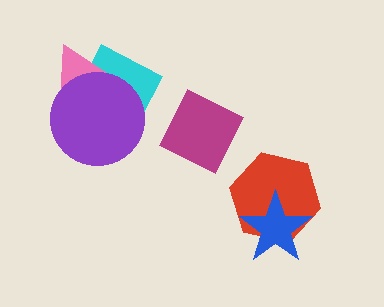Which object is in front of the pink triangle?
The purple circle is in front of the pink triangle.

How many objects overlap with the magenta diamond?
0 objects overlap with the magenta diamond.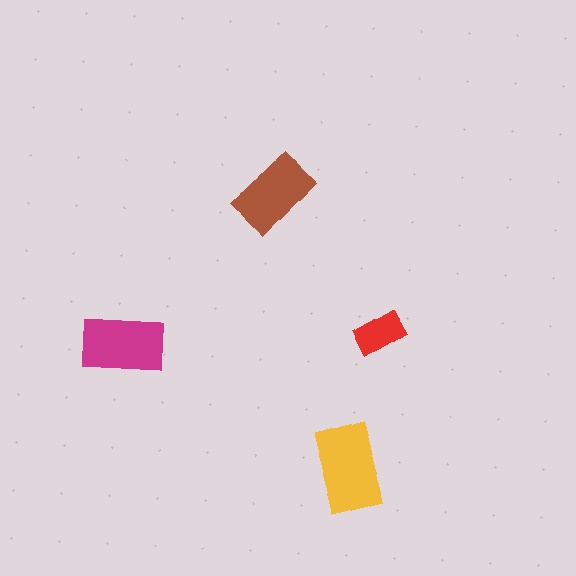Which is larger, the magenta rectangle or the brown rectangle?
The magenta one.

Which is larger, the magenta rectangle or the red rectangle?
The magenta one.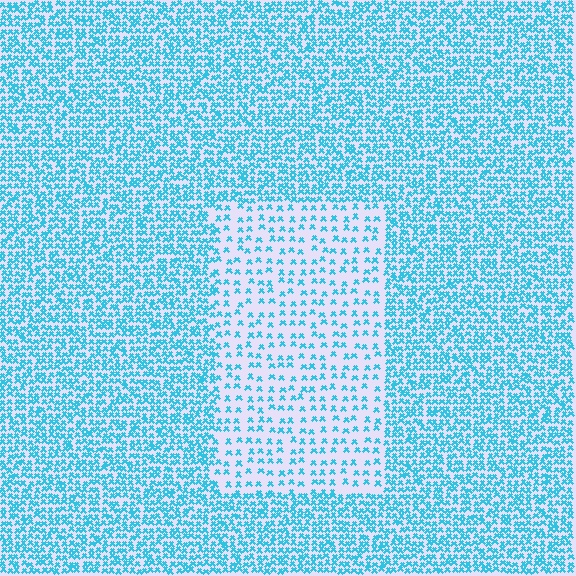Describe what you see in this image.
The image contains small cyan elements arranged at two different densities. A rectangle-shaped region is visible where the elements are less densely packed than the surrounding area.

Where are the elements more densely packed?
The elements are more densely packed outside the rectangle boundary.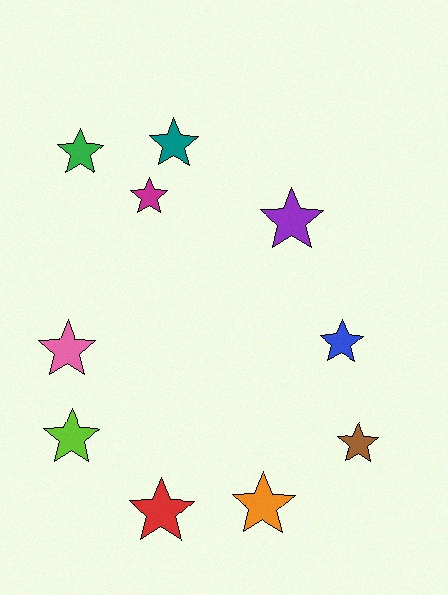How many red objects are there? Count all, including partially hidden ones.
There is 1 red object.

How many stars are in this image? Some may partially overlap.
There are 10 stars.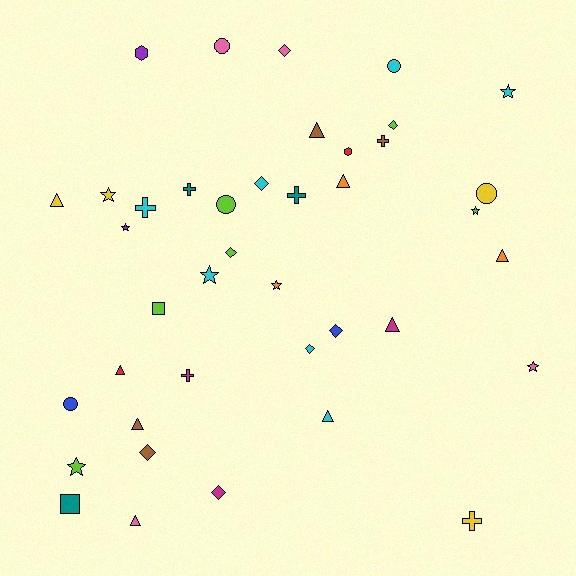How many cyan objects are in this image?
There are 7 cyan objects.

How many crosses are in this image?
There are 6 crosses.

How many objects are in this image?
There are 40 objects.